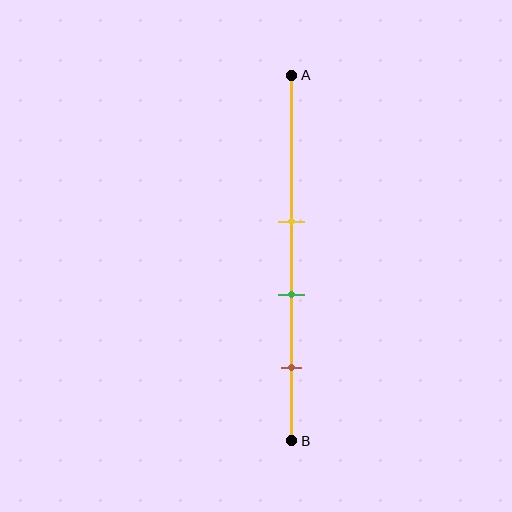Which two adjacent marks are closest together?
The yellow and green marks are the closest adjacent pair.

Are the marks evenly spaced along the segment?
Yes, the marks are approximately evenly spaced.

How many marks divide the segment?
There are 3 marks dividing the segment.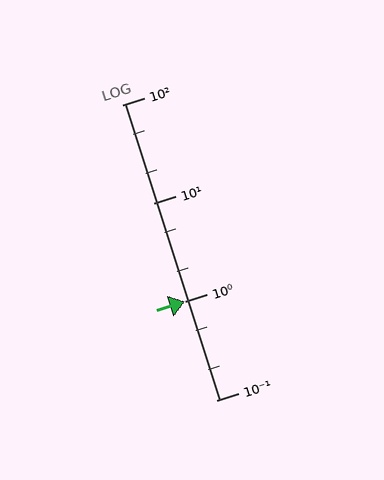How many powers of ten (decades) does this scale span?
The scale spans 3 decades, from 0.1 to 100.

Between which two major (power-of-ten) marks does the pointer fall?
The pointer is between 1 and 10.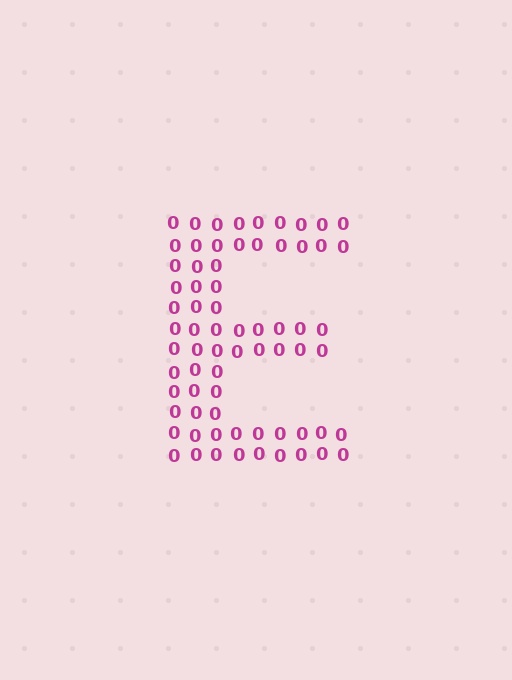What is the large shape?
The large shape is the letter E.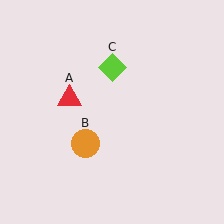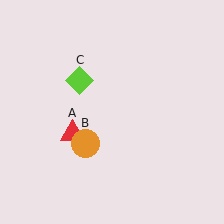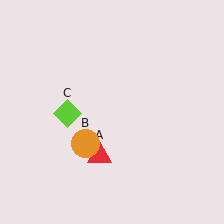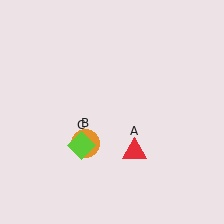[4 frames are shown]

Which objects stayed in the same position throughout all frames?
Orange circle (object B) remained stationary.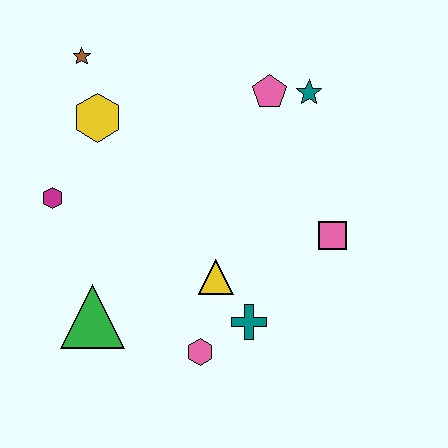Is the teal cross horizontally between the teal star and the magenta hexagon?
Yes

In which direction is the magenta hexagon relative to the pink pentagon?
The magenta hexagon is to the left of the pink pentagon.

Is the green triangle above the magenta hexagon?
No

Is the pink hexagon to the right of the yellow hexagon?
Yes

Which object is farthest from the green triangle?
The teal star is farthest from the green triangle.